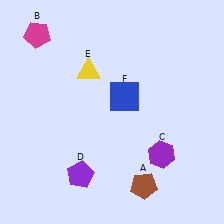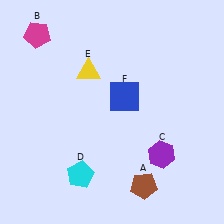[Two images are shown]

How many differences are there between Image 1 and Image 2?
There is 1 difference between the two images.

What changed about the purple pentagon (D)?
In Image 1, D is purple. In Image 2, it changed to cyan.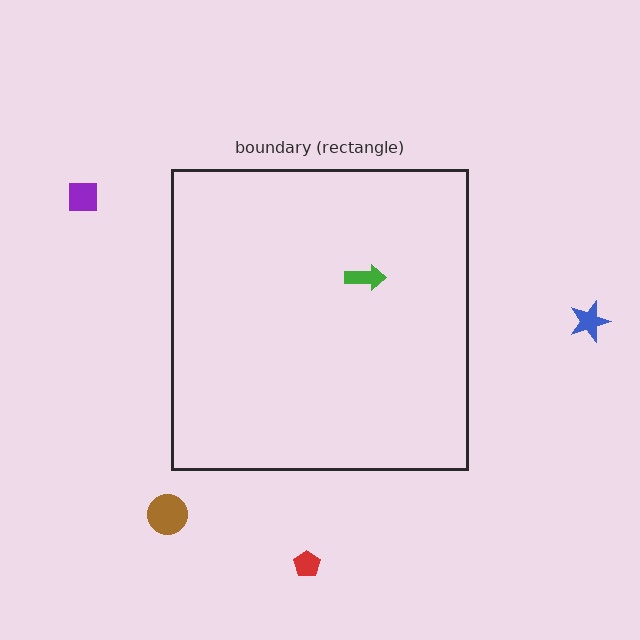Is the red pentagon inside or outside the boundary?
Outside.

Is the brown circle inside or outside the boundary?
Outside.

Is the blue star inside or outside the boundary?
Outside.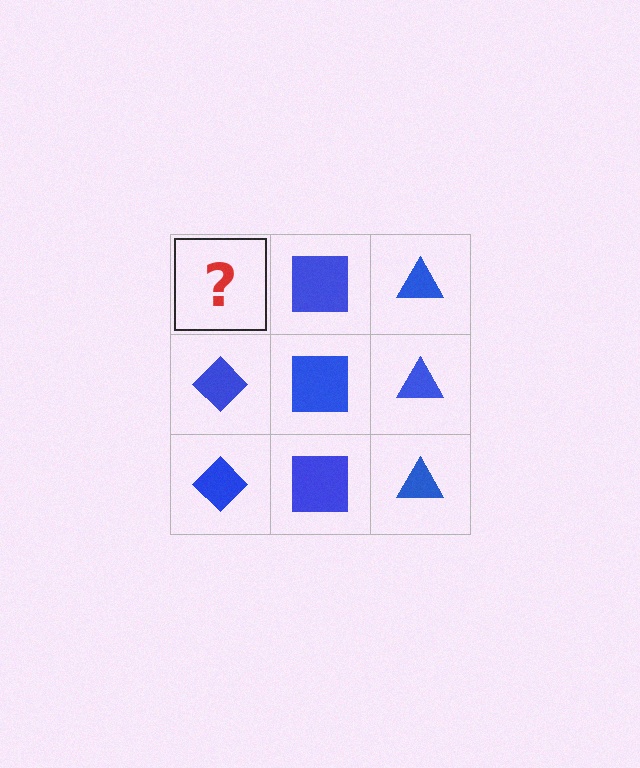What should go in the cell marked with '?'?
The missing cell should contain a blue diamond.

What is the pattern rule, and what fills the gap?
The rule is that each column has a consistent shape. The gap should be filled with a blue diamond.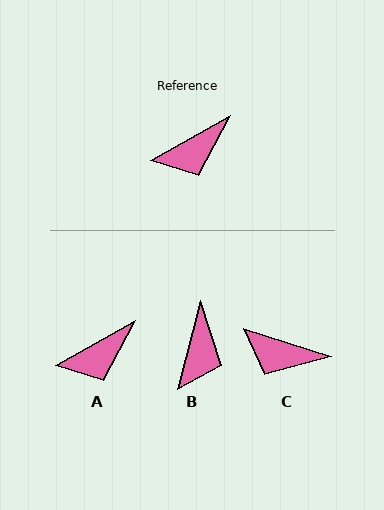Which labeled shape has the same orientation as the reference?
A.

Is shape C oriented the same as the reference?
No, it is off by about 47 degrees.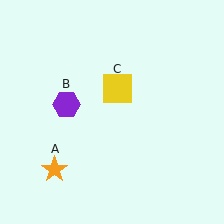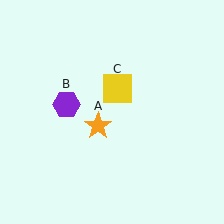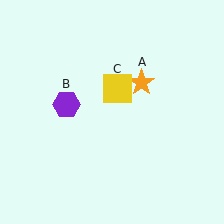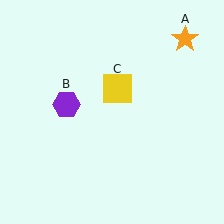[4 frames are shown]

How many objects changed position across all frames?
1 object changed position: orange star (object A).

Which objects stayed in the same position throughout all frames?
Purple hexagon (object B) and yellow square (object C) remained stationary.